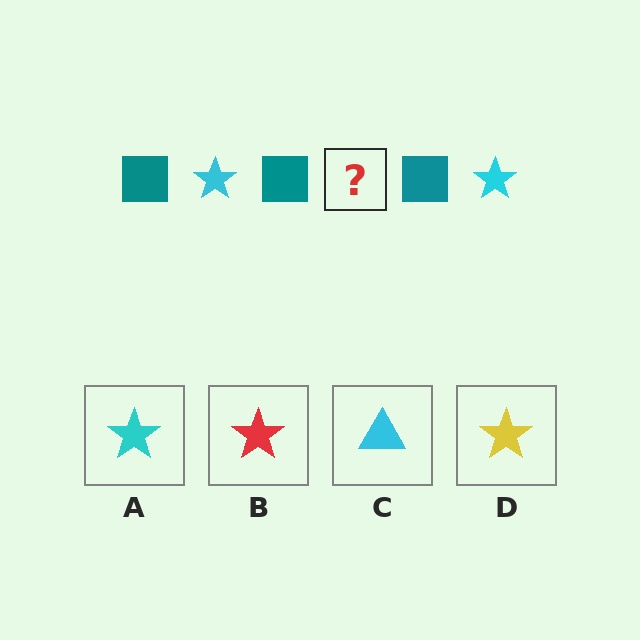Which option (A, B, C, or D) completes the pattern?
A.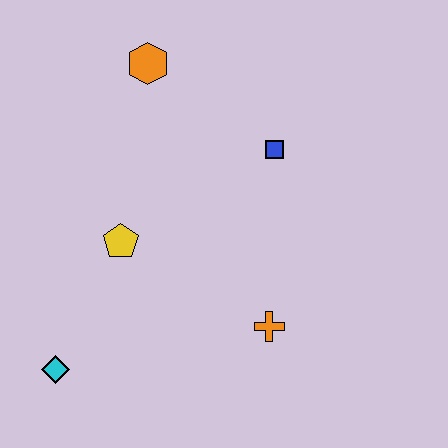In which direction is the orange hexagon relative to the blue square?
The orange hexagon is to the left of the blue square.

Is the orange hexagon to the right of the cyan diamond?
Yes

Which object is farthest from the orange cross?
The orange hexagon is farthest from the orange cross.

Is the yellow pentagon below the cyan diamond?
No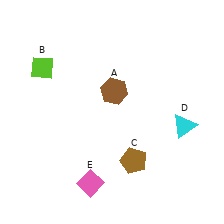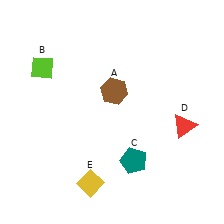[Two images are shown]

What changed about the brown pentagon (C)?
In Image 1, C is brown. In Image 2, it changed to teal.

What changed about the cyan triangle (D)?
In Image 1, D is cyan. In Image 2, it changed to red.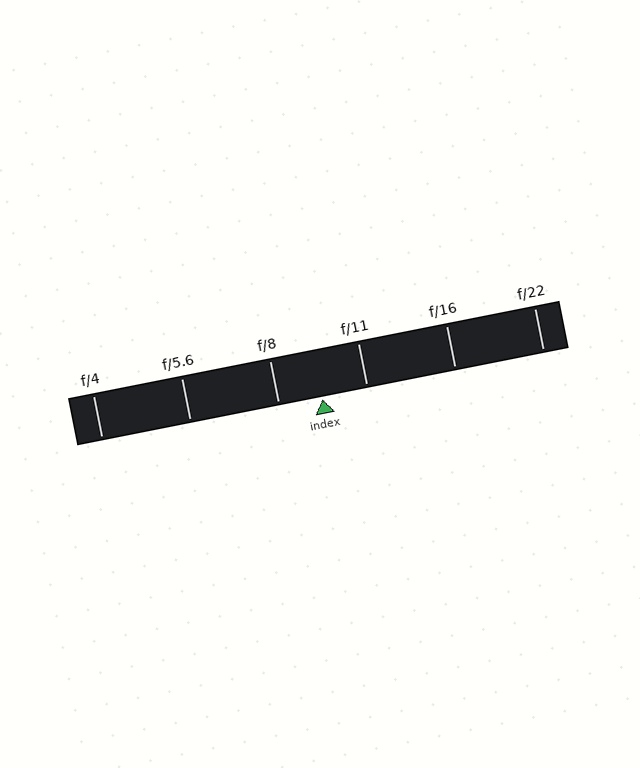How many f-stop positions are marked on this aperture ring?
There are 6 f-stop positions marked.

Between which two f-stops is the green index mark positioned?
The index mark is between f/8 and f/11.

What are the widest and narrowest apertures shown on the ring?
The widest aperture shown is f/4 and the narrowest is f/22.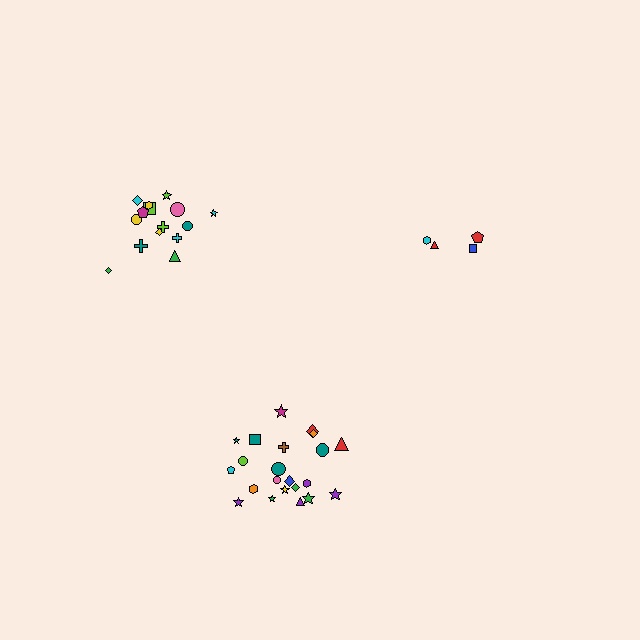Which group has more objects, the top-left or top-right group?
The top-left group.